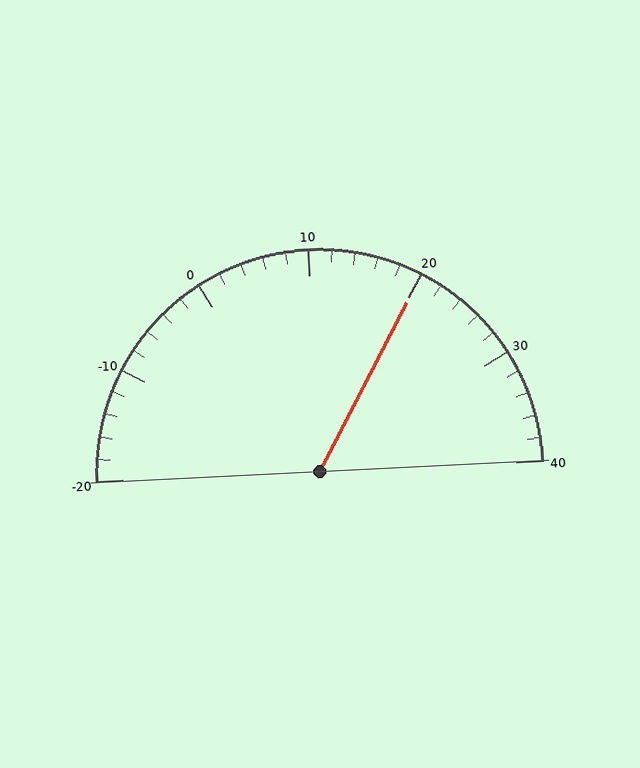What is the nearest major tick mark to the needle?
The nearest major tick mark is 20.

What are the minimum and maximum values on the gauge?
The gauge ranges from -20 to 40.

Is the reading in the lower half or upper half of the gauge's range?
The reading is in the upper half of the range (-20 to 40).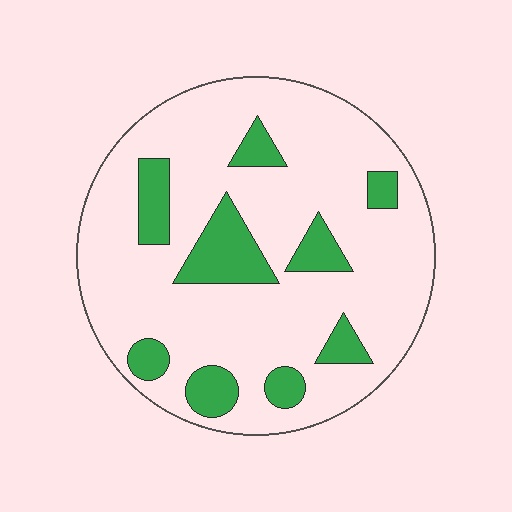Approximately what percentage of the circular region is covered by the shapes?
Approximately 20%.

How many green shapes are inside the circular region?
9.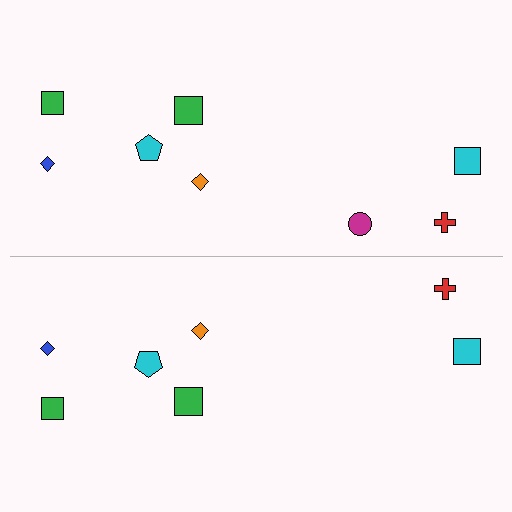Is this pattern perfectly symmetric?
No, the pattern is not perfectly symmetric. A magenta circle is missing from the bottom side.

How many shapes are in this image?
There are 15 shapes in this image.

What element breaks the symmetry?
A magenta circle is missing from the bottom side.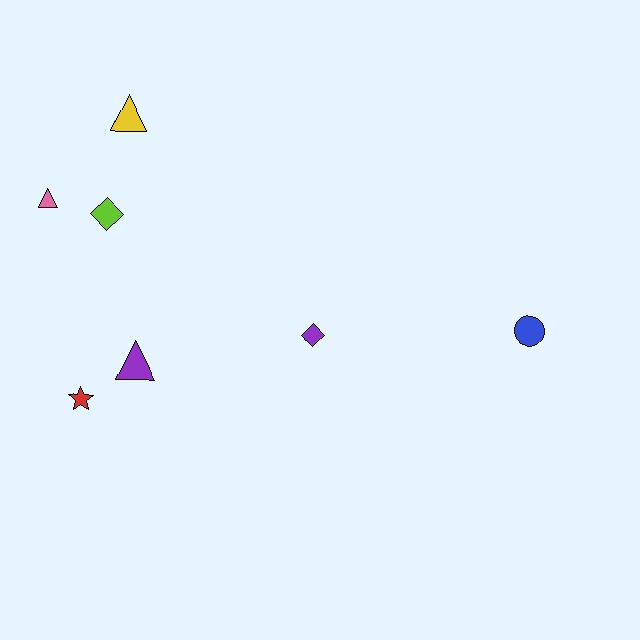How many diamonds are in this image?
There are 2 diamonds.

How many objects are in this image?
There are 7 objects.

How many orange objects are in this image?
There are no orange objects.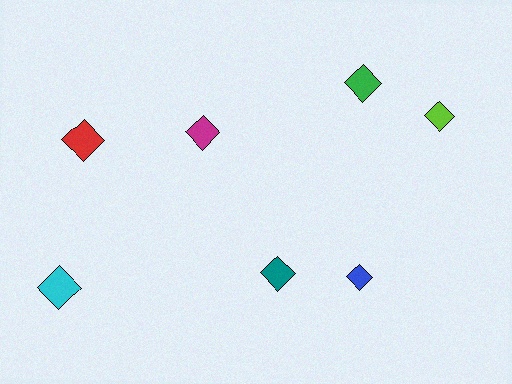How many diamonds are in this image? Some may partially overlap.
There are 7 diamonds.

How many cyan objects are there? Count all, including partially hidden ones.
There is 1 cyan object.